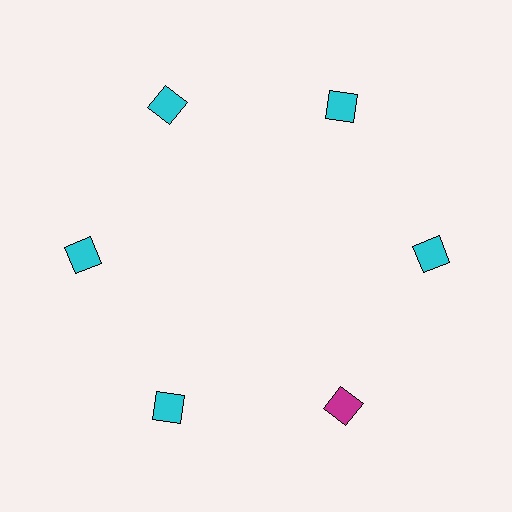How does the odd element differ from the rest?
It has a different color: magenta instead of cyan.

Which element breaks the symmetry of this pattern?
The magenta diamond at roughly the 5 o'clock position breaks the symmetry. All other shapes are cyan diamonds.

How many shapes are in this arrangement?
There are 6 shapes arranged in a ring pattern.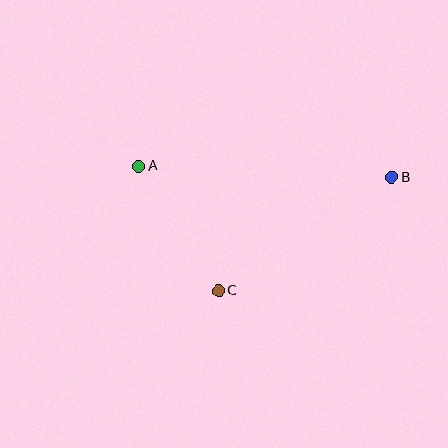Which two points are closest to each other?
Points A and C are closest to each other.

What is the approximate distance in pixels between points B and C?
The distance between B and C is approximately 207 pixels.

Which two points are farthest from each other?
Points A and B are farthest from each other.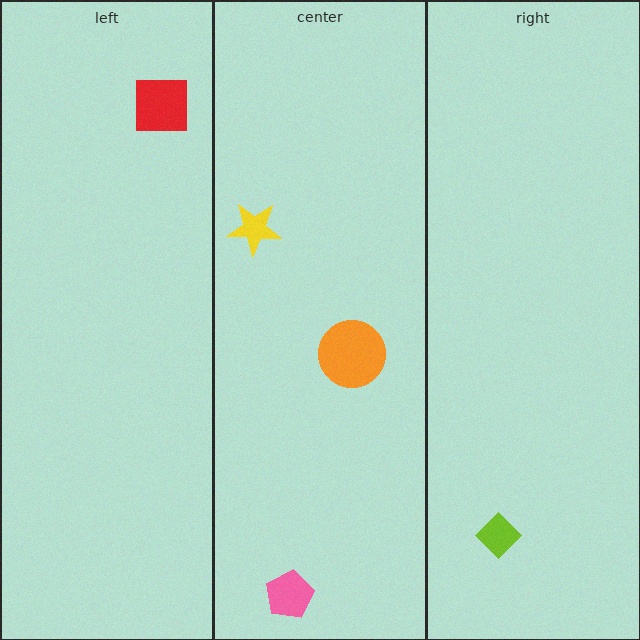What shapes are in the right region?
The lime diamond.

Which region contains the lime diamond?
The right region.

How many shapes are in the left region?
1.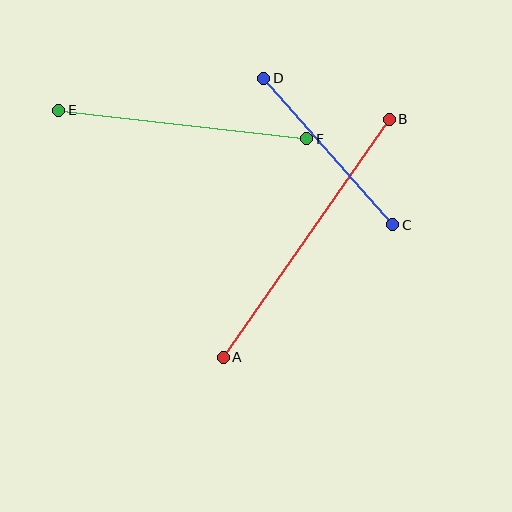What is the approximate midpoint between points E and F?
The midpoint is at approximately (183, 124) pixels.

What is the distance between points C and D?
The distance is approximately 196 pixels.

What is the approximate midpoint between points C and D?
The midpoint is at approximately (328, 152) pixels.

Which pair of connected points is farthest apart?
Points A and B are farthest apart.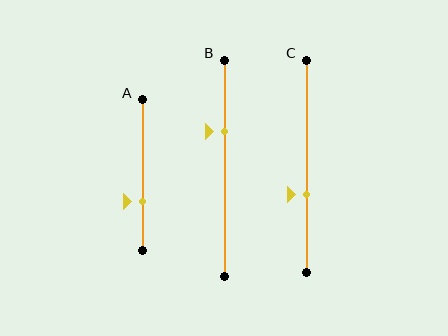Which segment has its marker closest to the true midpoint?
Segment C has its marker closest to the true midpoint.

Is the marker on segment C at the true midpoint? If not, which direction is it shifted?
No, the marker on segment C is shifted downward by about 13% of the segment length.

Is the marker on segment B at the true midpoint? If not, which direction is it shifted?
No, the marker on segment B is shifted upward by about 17% of the segment length.